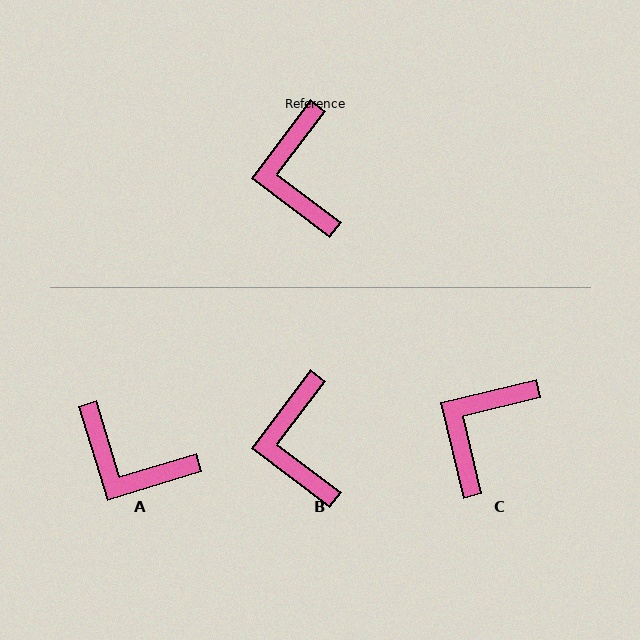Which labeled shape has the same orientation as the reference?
B.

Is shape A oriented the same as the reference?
No, it is off by about 54 degrees.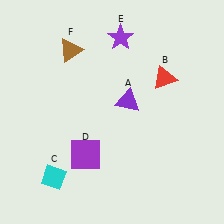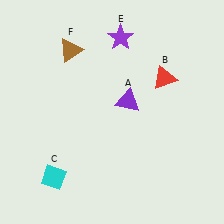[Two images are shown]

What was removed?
The purple square (D) was removed in Image 2.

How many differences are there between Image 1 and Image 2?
There is 1 difference between the two images.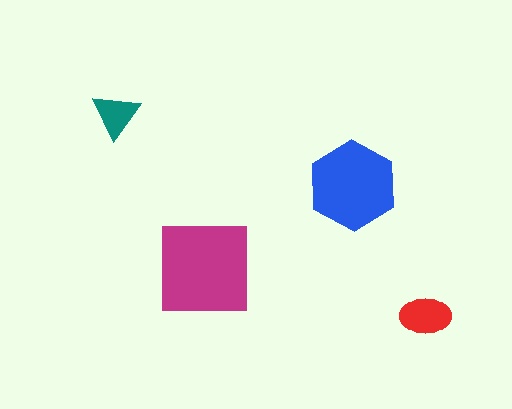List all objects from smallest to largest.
The teal triangle, the red ellipse, the blue hexagon, the magenta square.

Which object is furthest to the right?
The red ellipse is rightmost.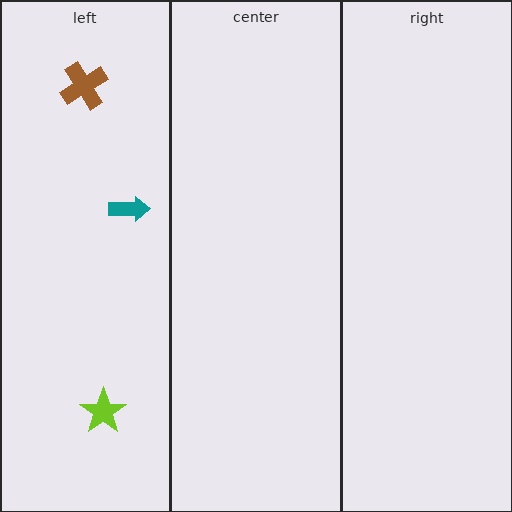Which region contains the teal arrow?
The left region.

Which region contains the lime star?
The left region.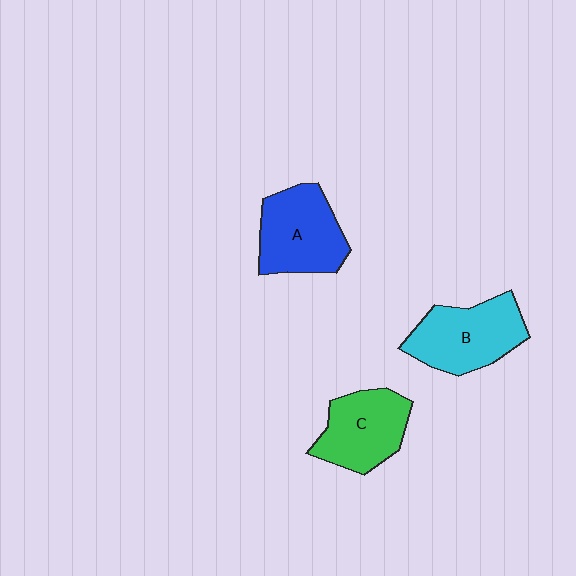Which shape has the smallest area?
Shape C (green).